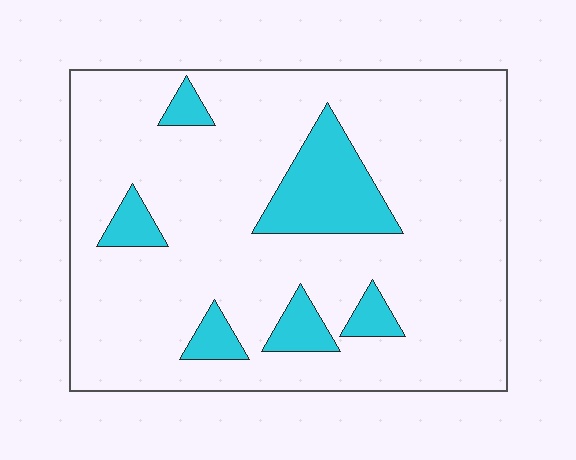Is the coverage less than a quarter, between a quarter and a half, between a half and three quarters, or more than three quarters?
Less than a quarter.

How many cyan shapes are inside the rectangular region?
6.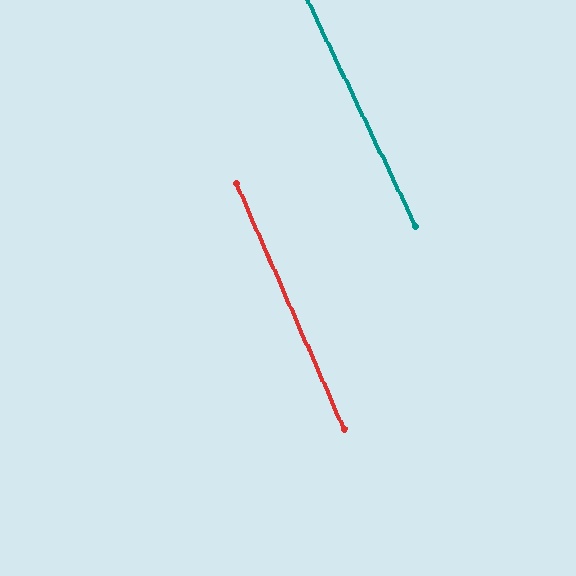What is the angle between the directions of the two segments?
Approximately 2 degrees.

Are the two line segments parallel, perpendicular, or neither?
Parallel — their directions differ by only 1.9°.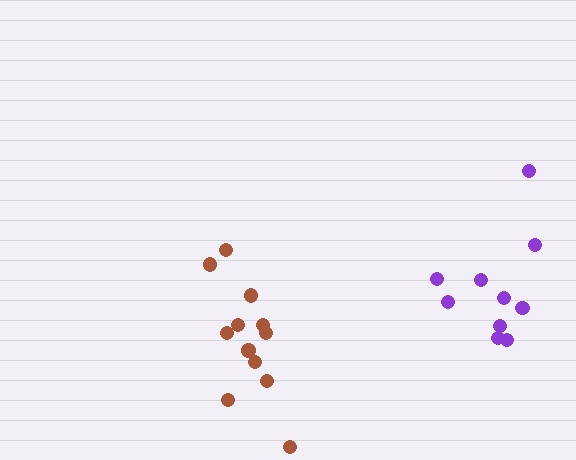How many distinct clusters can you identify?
There are 2 distinct clusters.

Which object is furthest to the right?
The purple cluster is rightmost.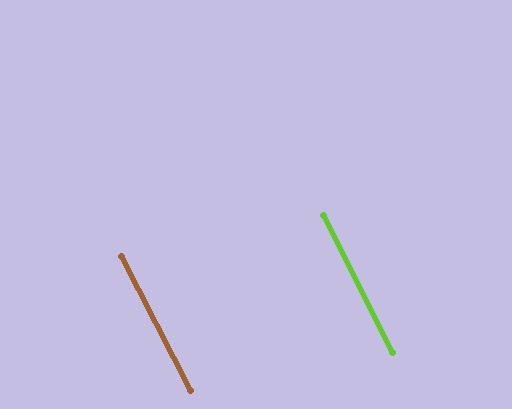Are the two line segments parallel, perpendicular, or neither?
Parallel — their directions differ by only 0.5°.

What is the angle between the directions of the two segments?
Approximately 0 degrees.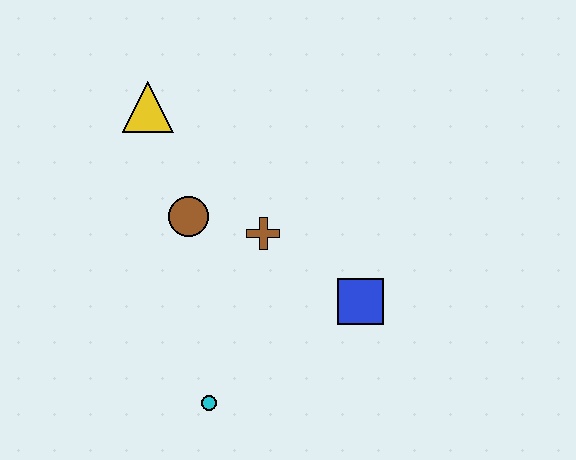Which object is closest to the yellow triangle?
The brown circle is closest to the yellow triangle.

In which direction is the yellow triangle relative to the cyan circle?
The yellow triangle is above the cyan circle.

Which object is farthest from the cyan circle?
The yellow triangle is farthest from the cyan circle.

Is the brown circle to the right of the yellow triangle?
Yes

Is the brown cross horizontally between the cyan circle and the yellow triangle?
No